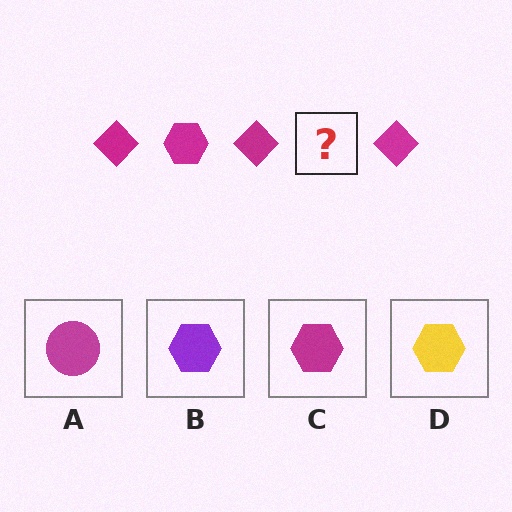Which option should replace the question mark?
Option C.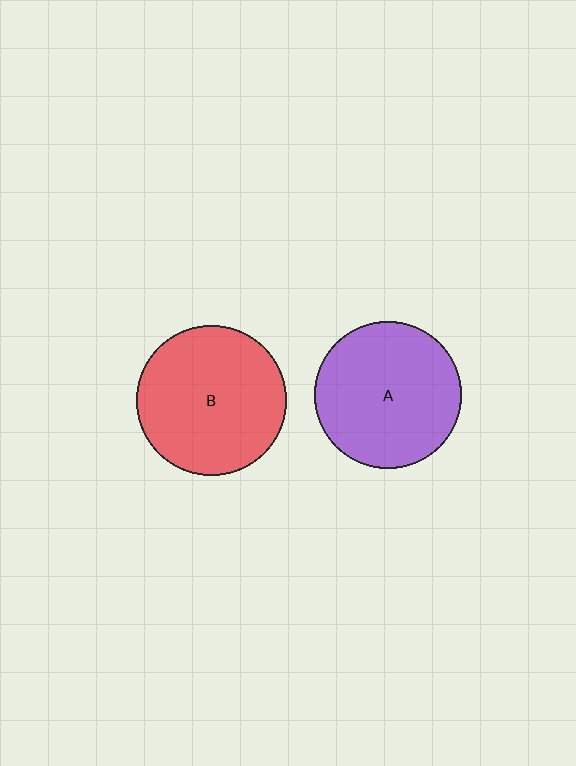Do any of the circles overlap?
No, none of the circles overlap.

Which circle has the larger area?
Circle B (red).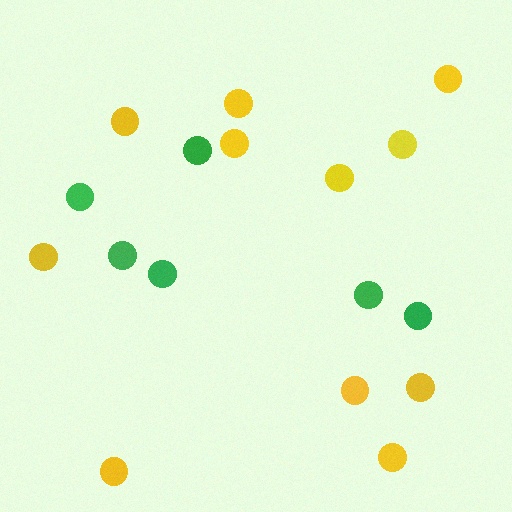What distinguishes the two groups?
There are 2 groups: one group of green circles (6) and one group of yellow circles (11).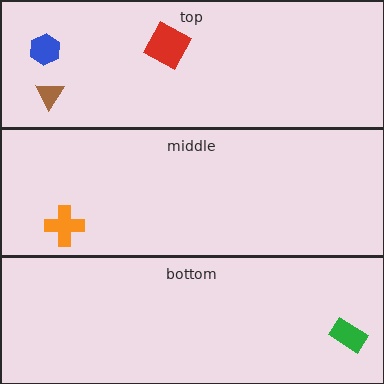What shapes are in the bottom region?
The green rectangle.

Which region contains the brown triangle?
The top region.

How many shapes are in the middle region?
1.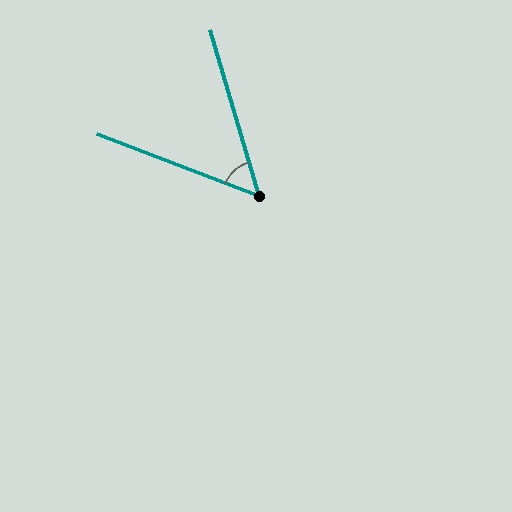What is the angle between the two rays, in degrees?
Approximately 53 degrees.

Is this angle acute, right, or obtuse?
It is acute.